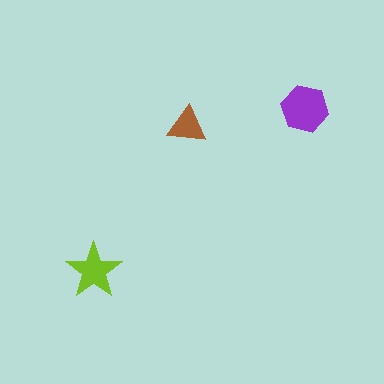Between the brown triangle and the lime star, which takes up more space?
The lime star.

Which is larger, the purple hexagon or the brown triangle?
The purple hexagon.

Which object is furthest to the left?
The lime star is leftmost.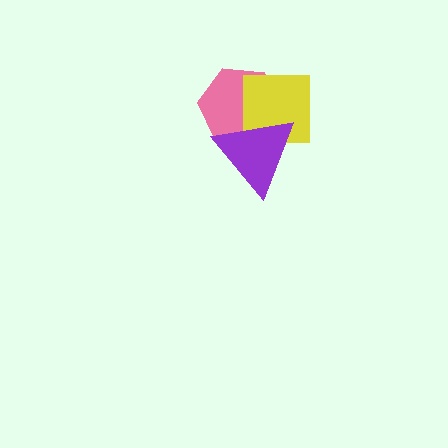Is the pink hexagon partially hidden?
Yes, it is partially covered by another shape.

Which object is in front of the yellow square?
The purple triangle is in front of the yellow square.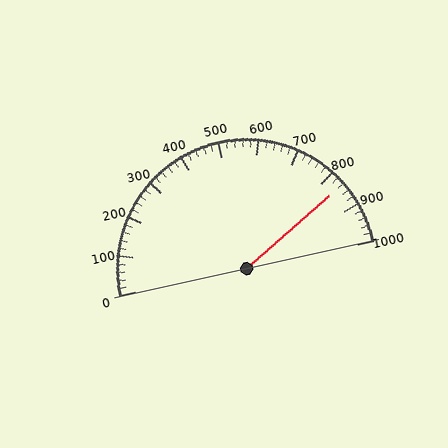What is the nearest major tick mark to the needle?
The nearest major tick mark is 800.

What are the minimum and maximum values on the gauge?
The gauge ranges from 0 to 1000.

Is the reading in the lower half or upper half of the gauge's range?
The reading is in the upper half of the range (0 to 1000).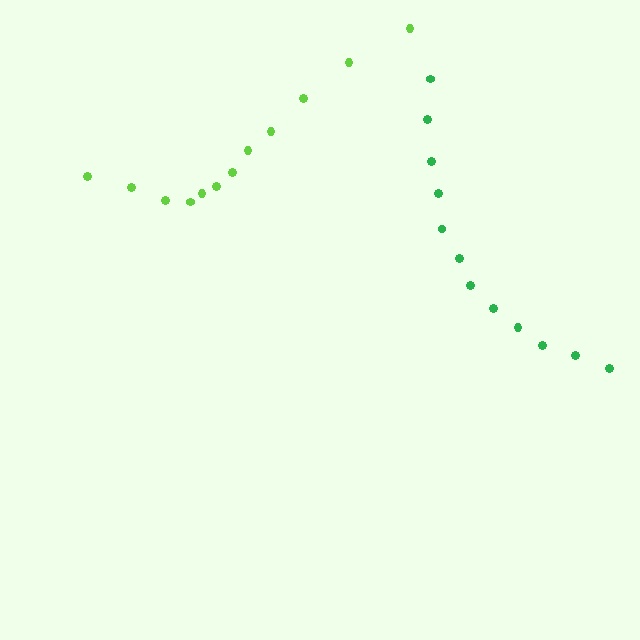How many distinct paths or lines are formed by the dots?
There are 2 distinct paths.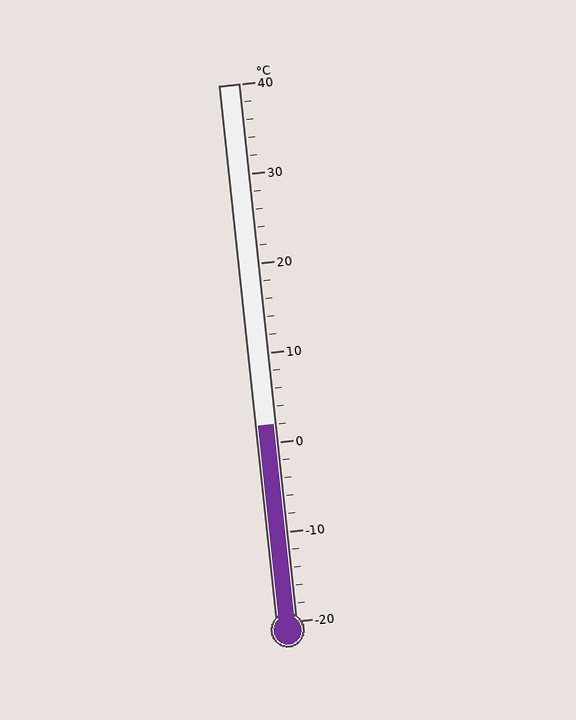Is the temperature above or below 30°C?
The temperature is below 30°C.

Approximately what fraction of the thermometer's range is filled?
The thermometer is filled to approximately 35% of its range.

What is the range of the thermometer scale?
The thermometer scale ranges from -20°C to 40°C.